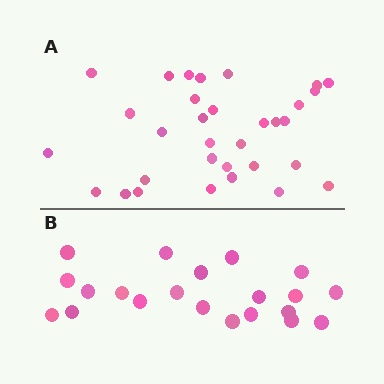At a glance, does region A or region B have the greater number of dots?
Region A (the top region) has more dots.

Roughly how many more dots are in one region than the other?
Region A has roughly 12 or so more dots than region B.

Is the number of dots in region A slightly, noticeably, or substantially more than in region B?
Region A has substantially more. The ratio is roughly 1.5 to 1.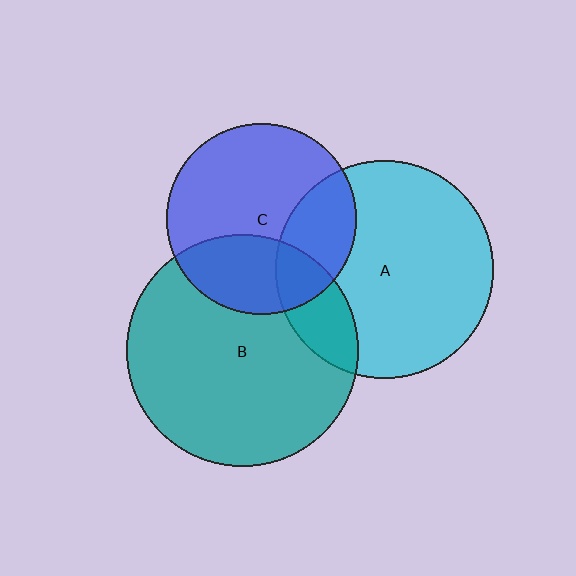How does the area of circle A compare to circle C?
Approximately 1.3 times.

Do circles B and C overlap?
Yes.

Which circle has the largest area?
Circle B (teal).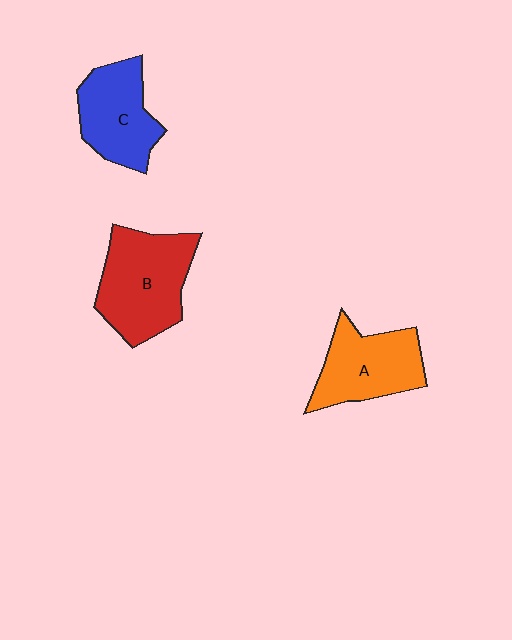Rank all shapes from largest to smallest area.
From largest to smallest: B (red), A (orange), C (blue).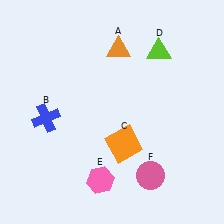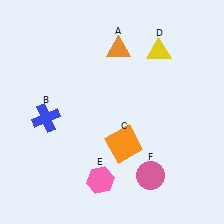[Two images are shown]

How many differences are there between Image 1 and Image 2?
There is 1 difference between the two images.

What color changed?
The triangle (D) changed from lime in Image 1 to yellow in Image 2.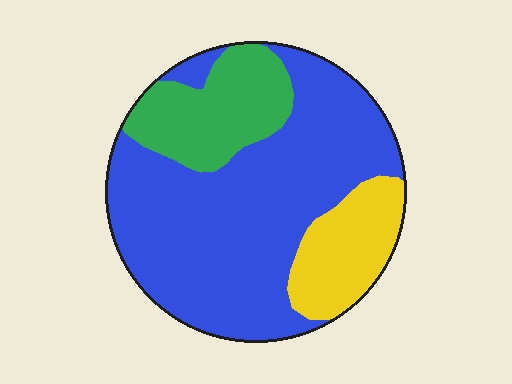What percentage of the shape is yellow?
Yellow covers about 15% of the shape.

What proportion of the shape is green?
Green covers around 20% of the shape.